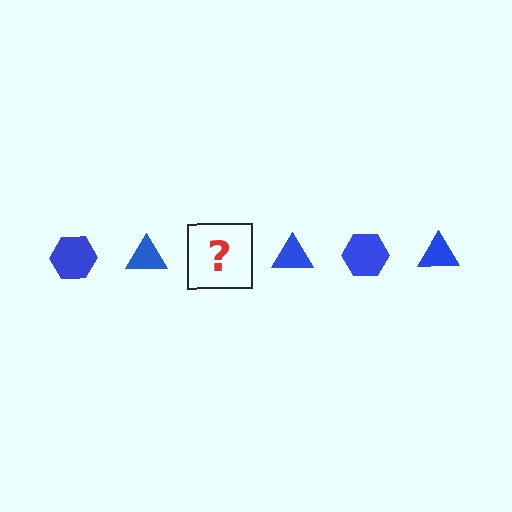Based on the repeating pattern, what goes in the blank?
The blank should be a blue hexagon.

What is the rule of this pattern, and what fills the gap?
The rule is that the pattern cycles through hexagon, triangle shapes in blue. The gap should be filled with a blue hexagon.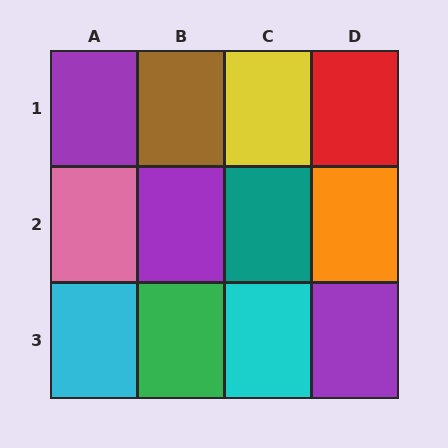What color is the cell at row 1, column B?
Brown.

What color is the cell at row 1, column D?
Red.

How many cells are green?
1 cell is green.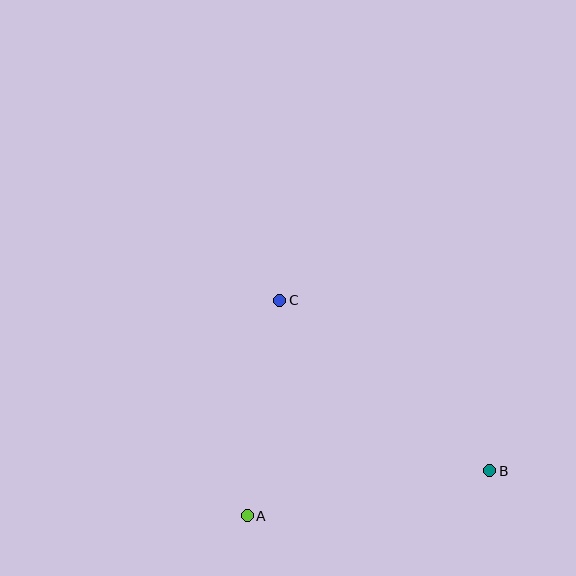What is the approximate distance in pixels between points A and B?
The distance between A and B is approximately 247 pixels.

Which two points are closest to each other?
Points A and C are closest to each other.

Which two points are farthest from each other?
Points B and C are farthest from each other.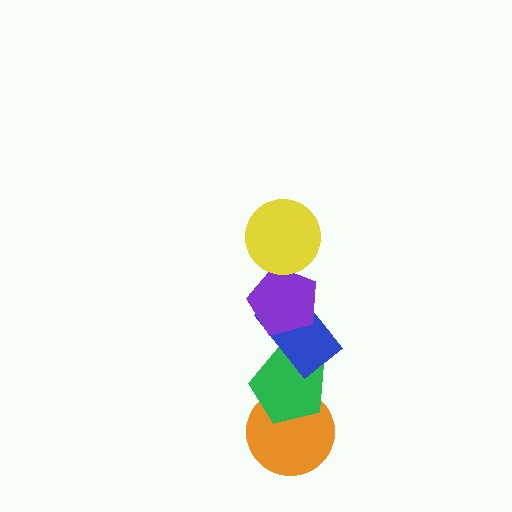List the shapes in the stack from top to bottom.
From top to bottom: the yellow circle, the purple pentagon, the blue rectangle, the green pentagon, the orange circle.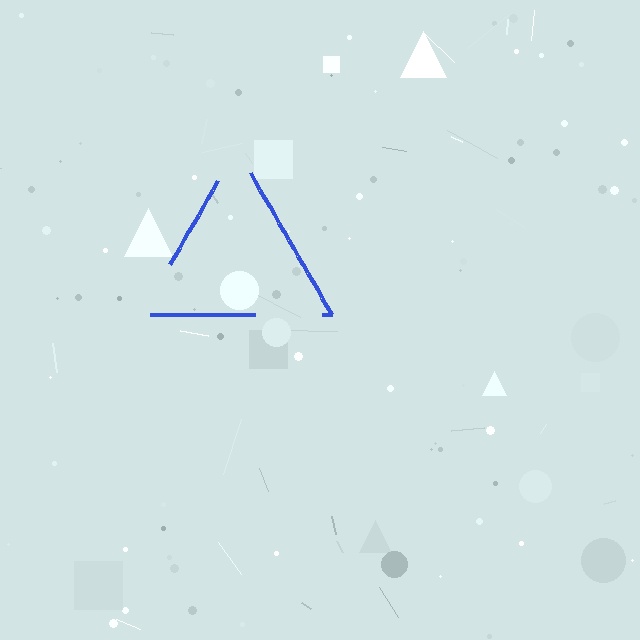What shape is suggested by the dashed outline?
The dashed outline suggests a triangle.